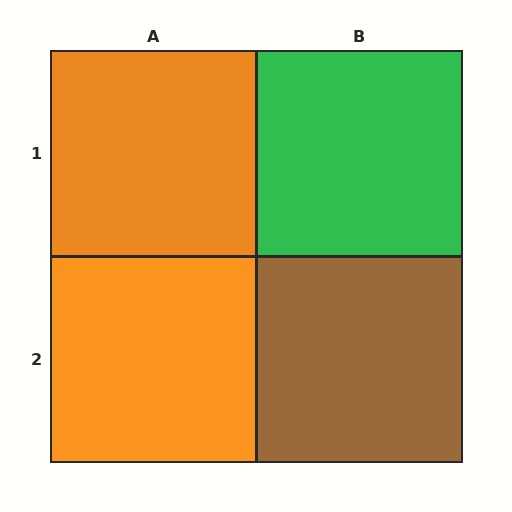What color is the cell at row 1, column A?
Orange.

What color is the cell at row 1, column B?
Green.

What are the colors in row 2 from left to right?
Orange, brown.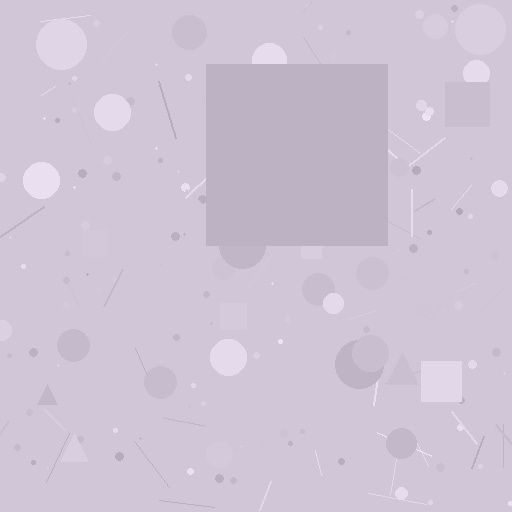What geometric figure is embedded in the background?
A square is embedded in the background.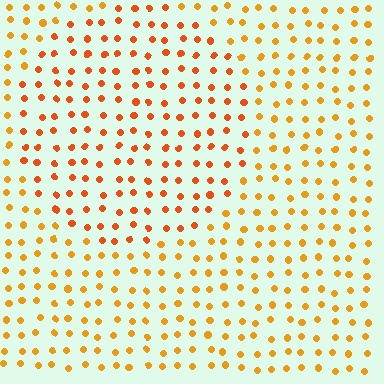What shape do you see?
I see a circle.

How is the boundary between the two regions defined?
The boundary is defined purely by a slight shift in hue (about 22 degrees). Spacing, size, and orientation are identical on both sides.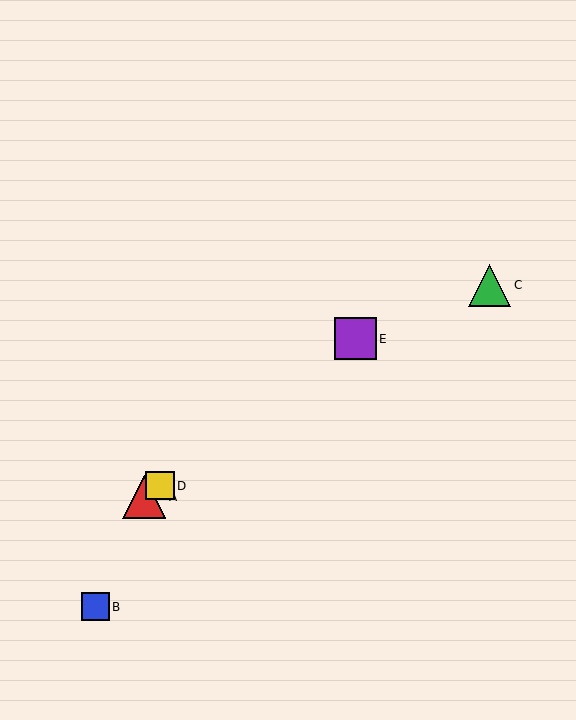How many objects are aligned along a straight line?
3 objects (A, D, E) are aligned along a straight line.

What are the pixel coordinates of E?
Object E is at (355, 339).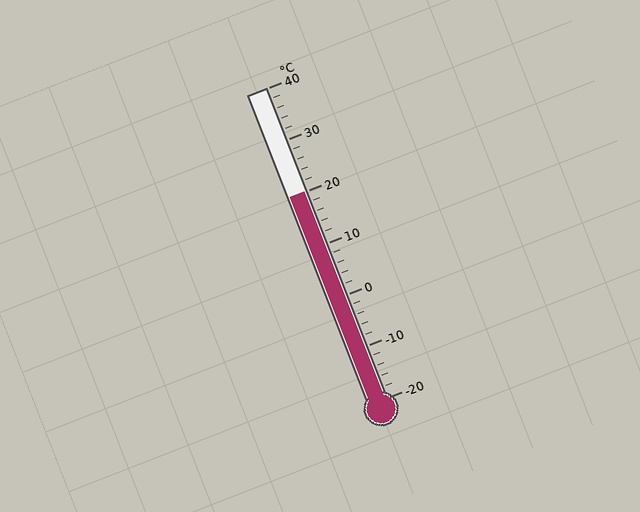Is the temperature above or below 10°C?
The temperature is above 10°C.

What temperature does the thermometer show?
The thermometer shows approximately 20°C.